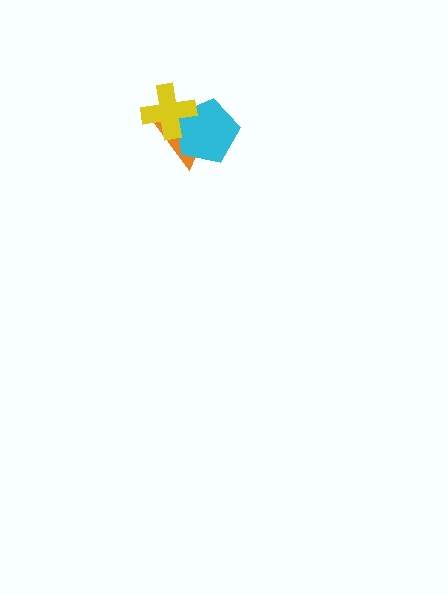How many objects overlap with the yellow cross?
2 objects overlap with the yellow cross.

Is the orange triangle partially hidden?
Yes, it is partially covered by another shape.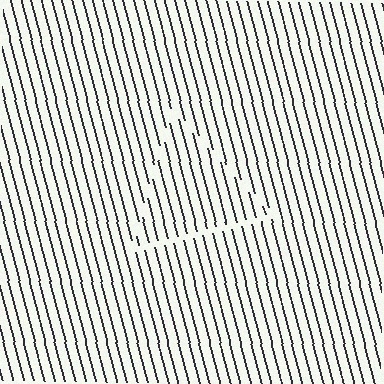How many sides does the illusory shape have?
3 sides — the line-ends trace a triangle.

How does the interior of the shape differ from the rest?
The interior of the shape contains the same grating, shifted by half a period — the contour is defined by the phase discontinuity where line-ends from the inner and outer gratings abut.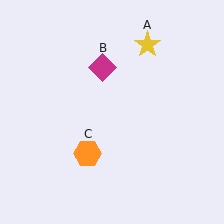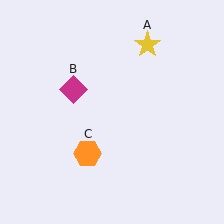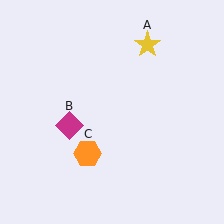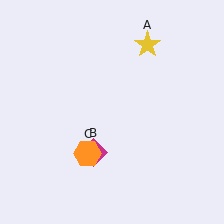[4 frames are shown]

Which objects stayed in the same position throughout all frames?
Yellow star (object A) and orange hexagon (object C) remained stationary.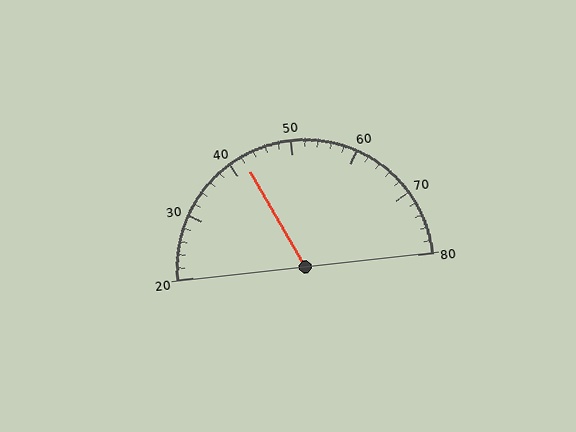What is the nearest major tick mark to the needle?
The nearest major tick mark is 40.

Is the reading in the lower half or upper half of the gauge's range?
The reading is in the lower half of the range (20 to 80).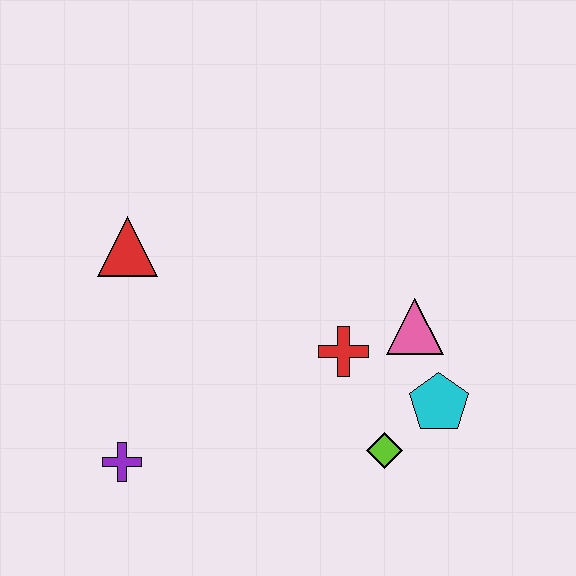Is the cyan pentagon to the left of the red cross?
No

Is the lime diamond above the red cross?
No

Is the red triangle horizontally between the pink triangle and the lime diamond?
No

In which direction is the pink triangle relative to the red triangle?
The pink triangle is to the right of the red triangle.